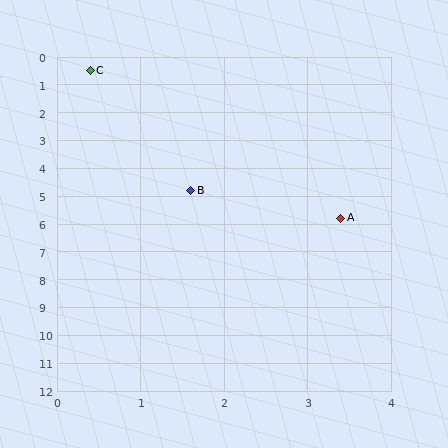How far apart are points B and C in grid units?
Points B and C are about 4.5 grid units apart.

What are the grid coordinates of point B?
Point B is at approximately (1.6, 4.8).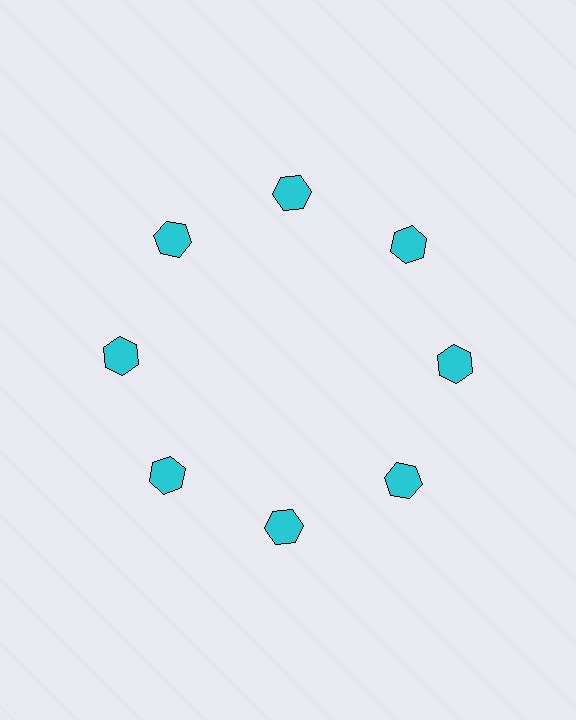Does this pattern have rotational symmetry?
Yes, this pattern has 8-fold rotational symmetry. It looks the same after rotating 45 degrees around the center.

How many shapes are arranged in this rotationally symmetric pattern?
There are 8 shapes, arranged in 8 groups of 1.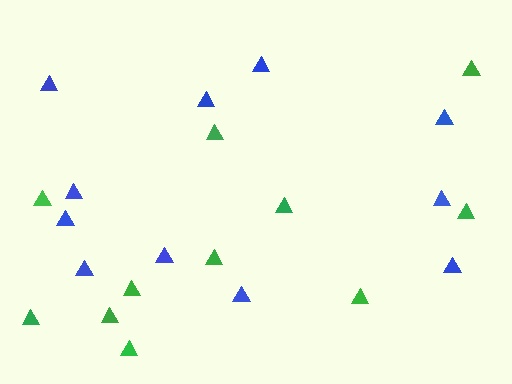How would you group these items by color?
There are 2 groups: one group of blue triangles (11) and one group of green triangles (11).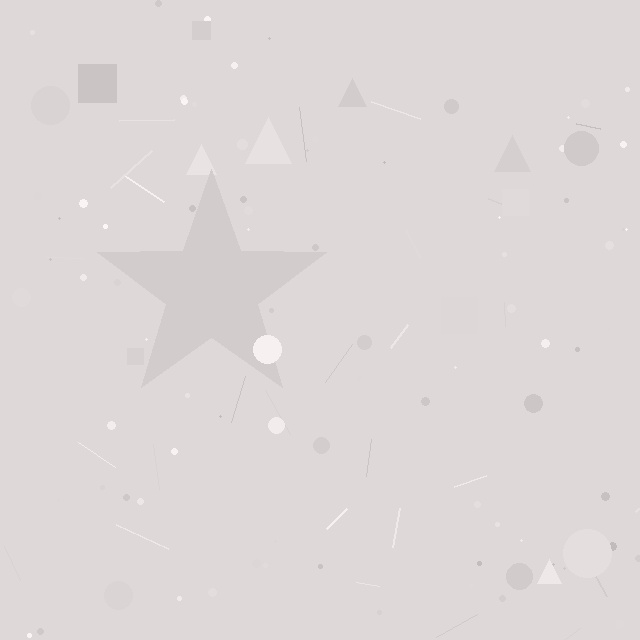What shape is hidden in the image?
A star is hidden in the image.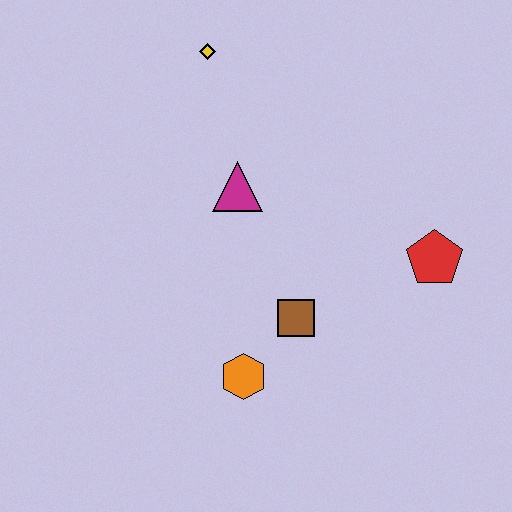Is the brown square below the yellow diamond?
Yes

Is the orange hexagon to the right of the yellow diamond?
Yes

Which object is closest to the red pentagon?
The brown square is closest to the red pentagon.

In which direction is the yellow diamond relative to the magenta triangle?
The yellow diamond is above the magenta triangle.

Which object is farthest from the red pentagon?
The yellow diamond is farthest from the red pentagon.